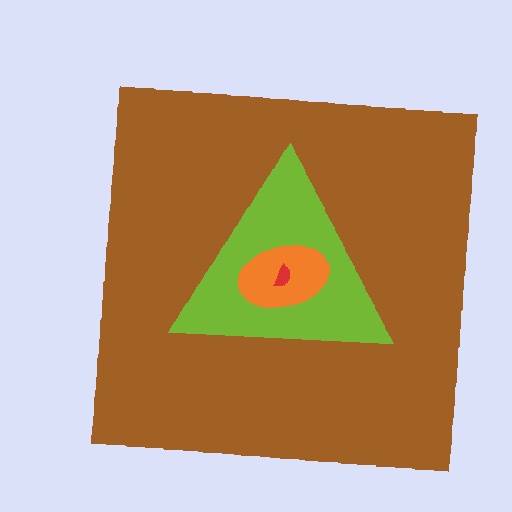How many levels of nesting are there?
4.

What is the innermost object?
The red semicircle.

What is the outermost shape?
The brown square.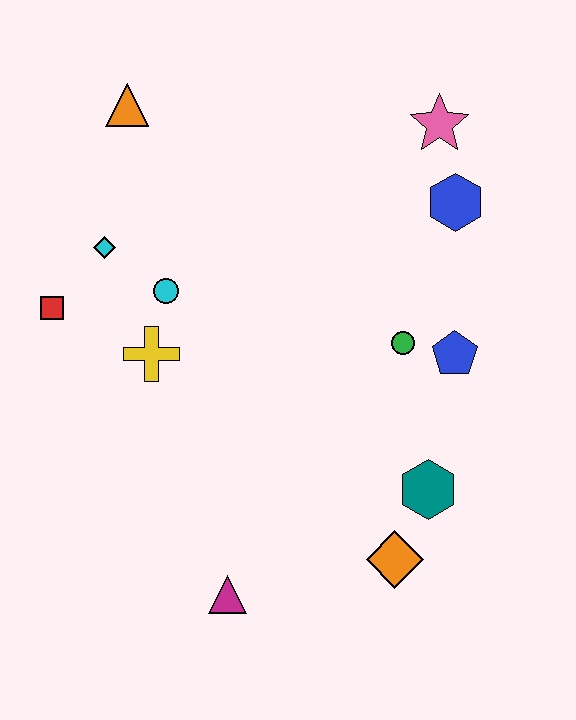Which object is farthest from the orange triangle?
The orange diamond is farthest from the orange triangle.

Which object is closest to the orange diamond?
The teal hexagon is closest to the orange diamond.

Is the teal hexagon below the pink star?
Yes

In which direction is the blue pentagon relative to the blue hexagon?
The blue pentagon is below the blue hexagon.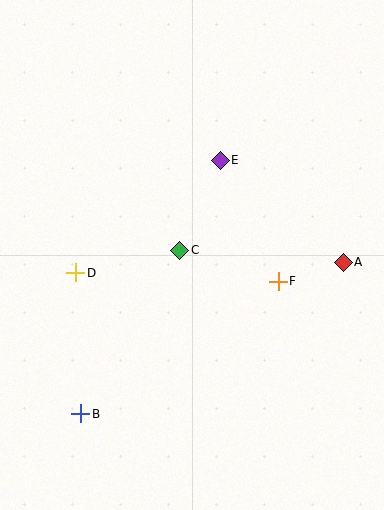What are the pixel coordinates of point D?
Point D is at (76, 273).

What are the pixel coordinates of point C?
Point C is at (180, 250).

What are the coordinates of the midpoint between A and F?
The midpoint between A and F is at (311, 272).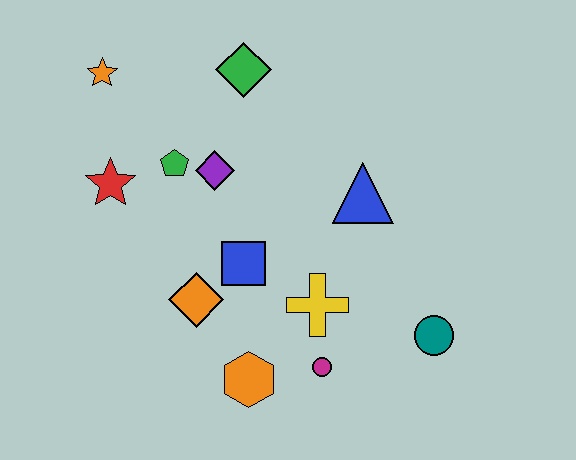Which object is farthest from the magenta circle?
The orange star is farthest from the magenta circle.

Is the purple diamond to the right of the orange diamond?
Yes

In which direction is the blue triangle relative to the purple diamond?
The blue triangle is to the right of the purple diamond.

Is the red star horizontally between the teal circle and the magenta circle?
No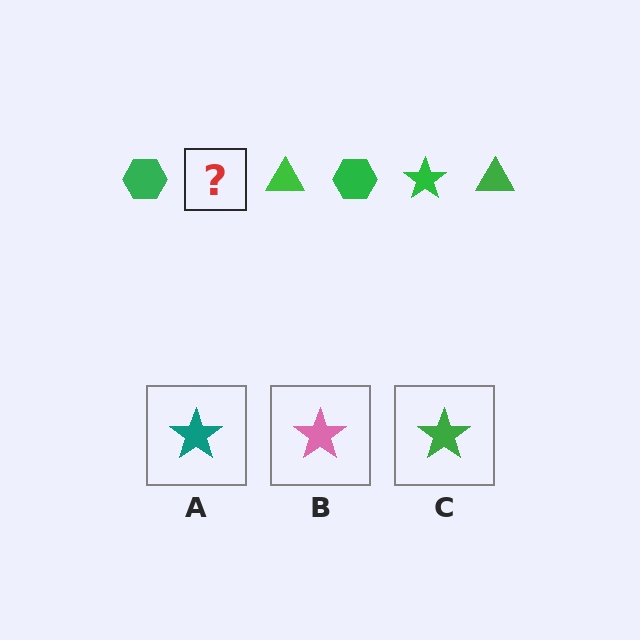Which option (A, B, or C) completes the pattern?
C.